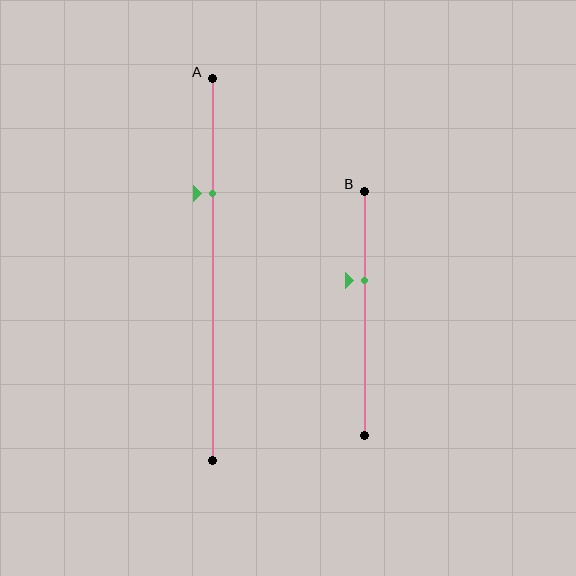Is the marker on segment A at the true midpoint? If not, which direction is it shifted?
No, the marker on segment A is shifted upward by about 20% of the segment length.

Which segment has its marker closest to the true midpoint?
Segment B has its marker closest to the true midpoint.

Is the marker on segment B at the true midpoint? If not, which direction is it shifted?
No, the marker on segment B is shifted upward by about 13% of the segment length.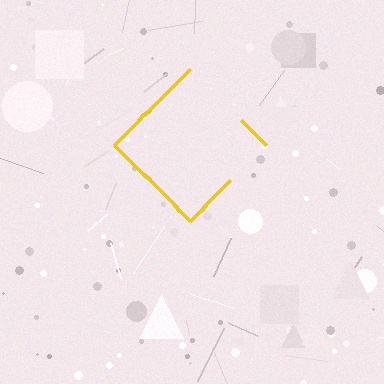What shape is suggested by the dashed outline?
The dashed outline suggests a diamond.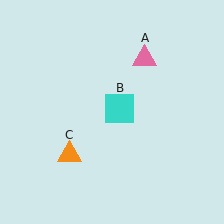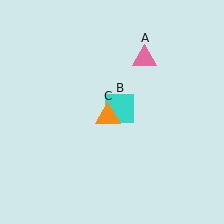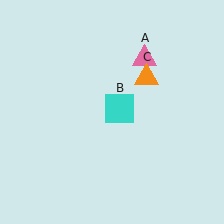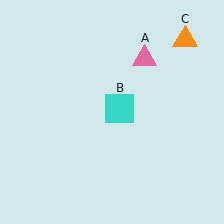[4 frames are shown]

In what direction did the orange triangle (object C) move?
The orange triangle (object C) moved up and to the right.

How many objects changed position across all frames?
1 object changed position: orange triangle (object C).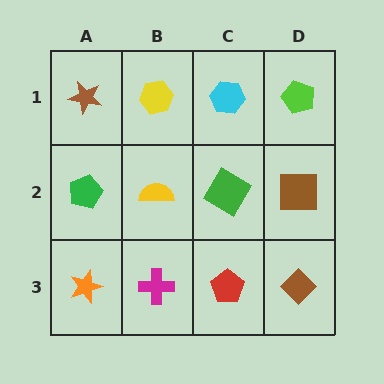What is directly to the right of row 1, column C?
A lime pentagon.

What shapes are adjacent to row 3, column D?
A brown square (row 2, column D), a red pentagon (row 3, column C).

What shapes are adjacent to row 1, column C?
A green diamond (row 2, column C), a yellow hexagon (row 1, column B), a lime pentagon (row 1, column D).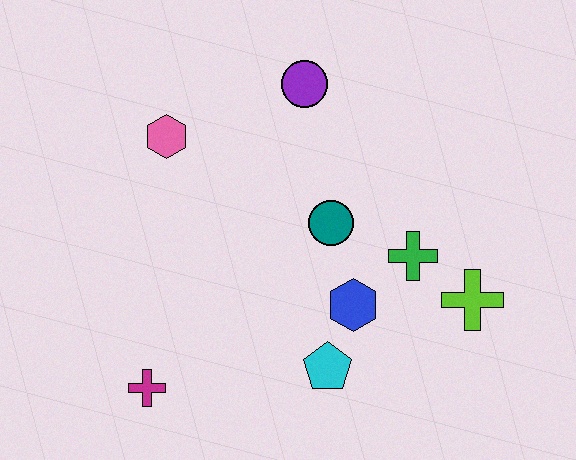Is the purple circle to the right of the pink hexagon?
Yes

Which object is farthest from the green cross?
The magenta cross is farthest from the green cross.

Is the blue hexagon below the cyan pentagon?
No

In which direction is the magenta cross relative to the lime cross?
The magenta cross is to the left of the lime cross.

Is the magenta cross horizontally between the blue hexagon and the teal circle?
No